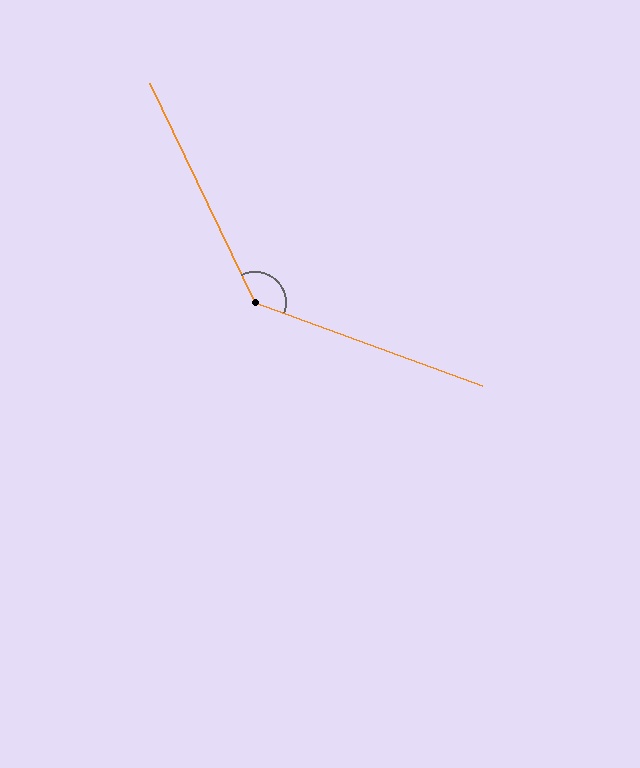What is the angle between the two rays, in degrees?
Approximately 136 degrees.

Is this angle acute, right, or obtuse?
It is obtuse.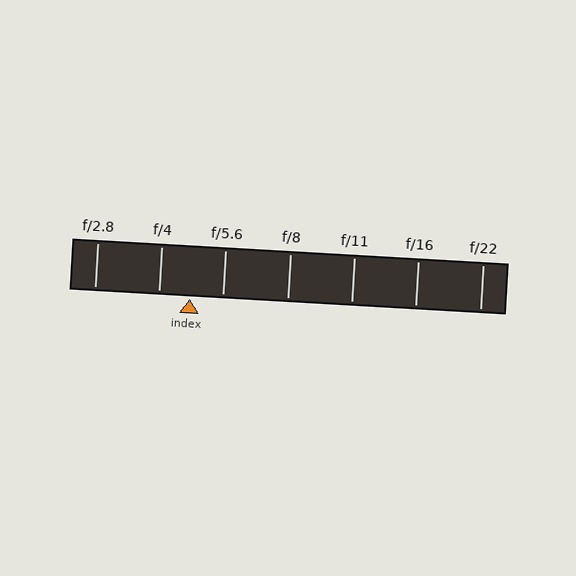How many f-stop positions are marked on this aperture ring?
There are 7 f-stop positions marked.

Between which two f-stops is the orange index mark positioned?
The index mark is between f/4 and f/5.6.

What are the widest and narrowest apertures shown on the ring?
The widest aperture shown is f/2.8 and the narrowest is f/22.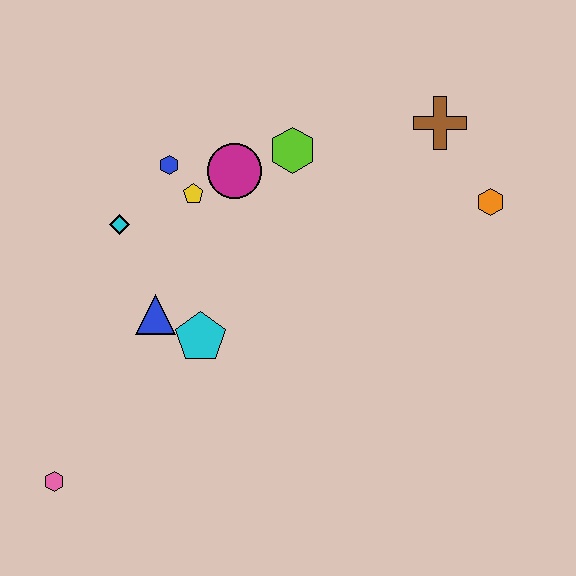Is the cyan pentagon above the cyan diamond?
No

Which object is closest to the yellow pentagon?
The blue hexagon is closest to the yellow pentagon.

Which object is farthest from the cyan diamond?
The orange hexagon is farthest from the cyan diamond.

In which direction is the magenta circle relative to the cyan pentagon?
The magenta circle is above the cyan pentagon.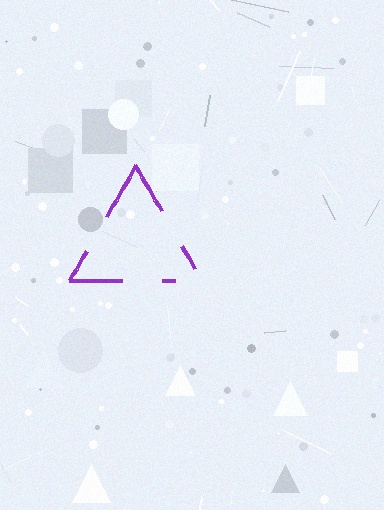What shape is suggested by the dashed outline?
The dashed outline suggests a triangle.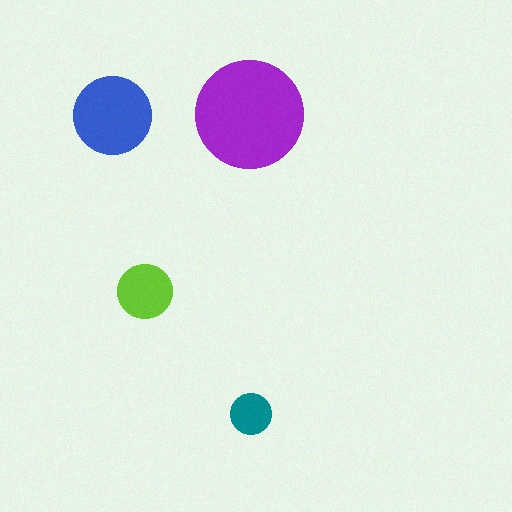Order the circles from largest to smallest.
the purple one, the blue one, the lime one, the teal one.